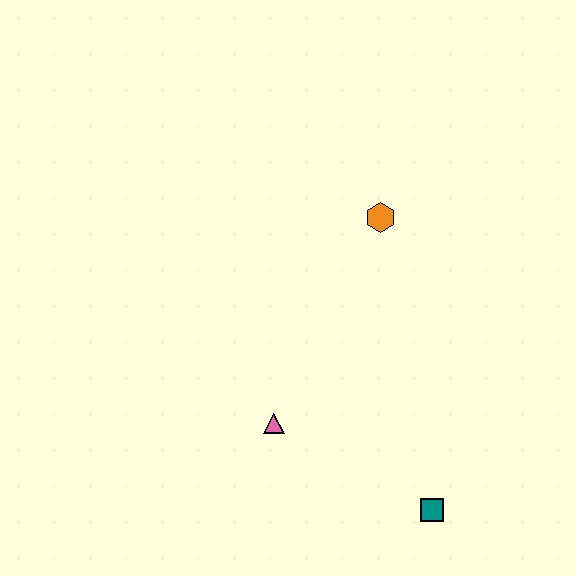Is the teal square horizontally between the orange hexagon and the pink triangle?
No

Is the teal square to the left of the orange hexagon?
No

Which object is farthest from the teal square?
The orange hexagon is farthest from the teal square.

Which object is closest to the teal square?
The pink triangle is closest to the teal square.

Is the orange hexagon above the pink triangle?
Yes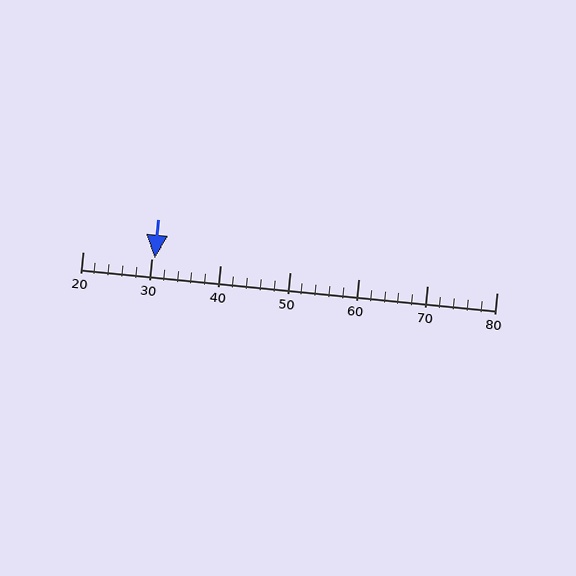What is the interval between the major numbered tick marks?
The major tick marks are spaced 10 units apart.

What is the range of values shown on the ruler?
The ruler shows values from 20 to 80.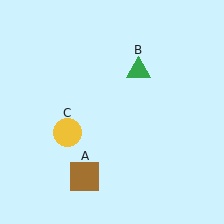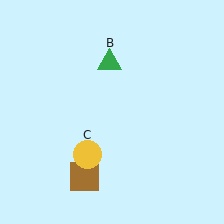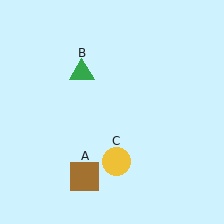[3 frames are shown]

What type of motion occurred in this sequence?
The green triangle (object B), yellow circle (object C) rotated counterclockwise around the center of the scene.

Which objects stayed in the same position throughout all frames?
Brown square (object A) remained stationary.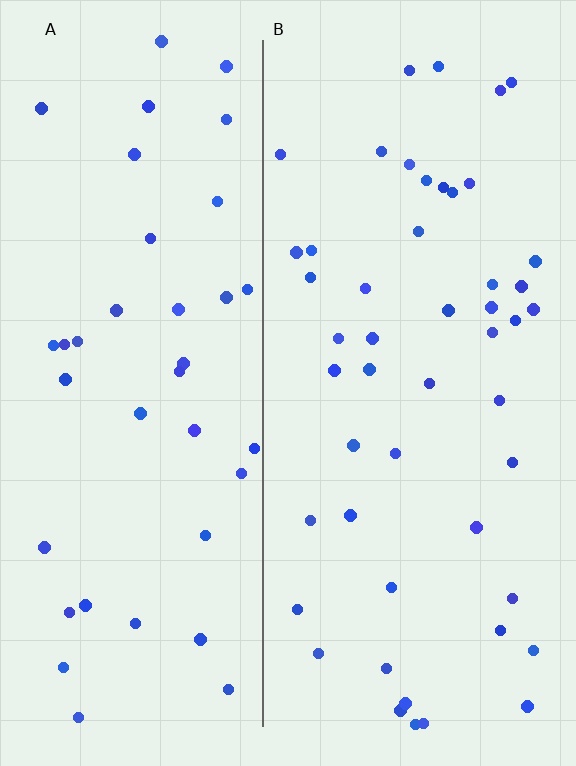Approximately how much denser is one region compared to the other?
Approximately 1.3× — region B over region A.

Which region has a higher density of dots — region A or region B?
B (the right).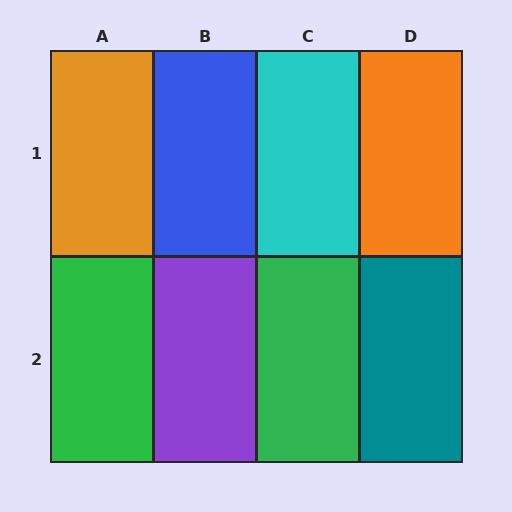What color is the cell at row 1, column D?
Orange.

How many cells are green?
2 cells are green.